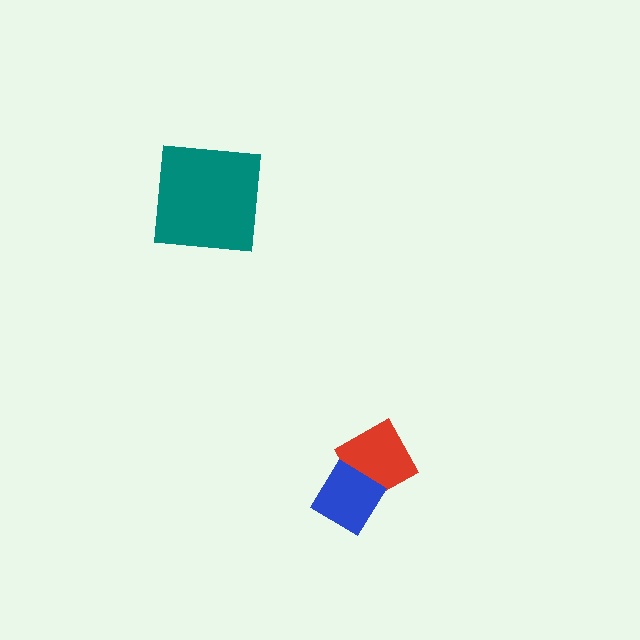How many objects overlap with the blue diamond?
1 object overlaps with the blue diamond.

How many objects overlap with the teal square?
0 objects overlap with the teal square.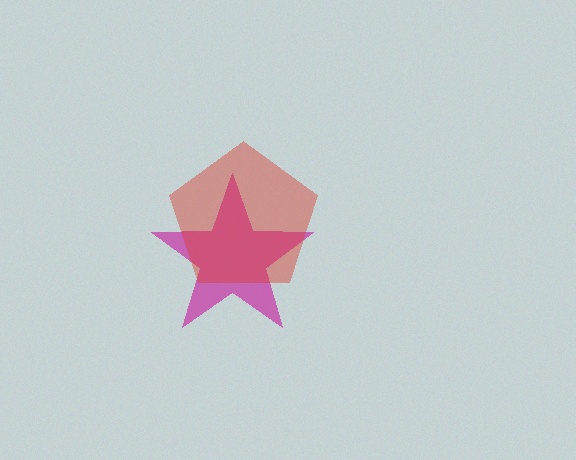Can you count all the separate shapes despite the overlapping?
Yes, there are 2 separate shapes.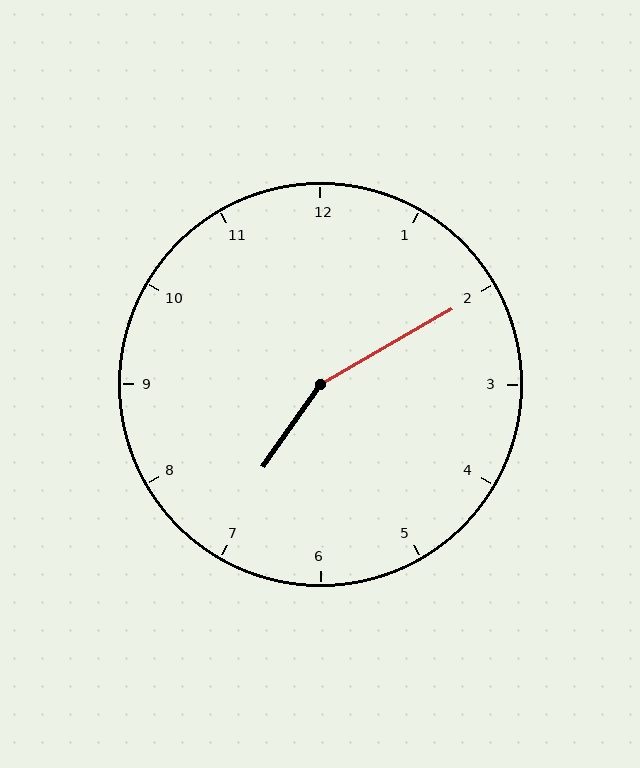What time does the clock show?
7:10.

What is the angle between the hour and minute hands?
Approximately 155 degrees.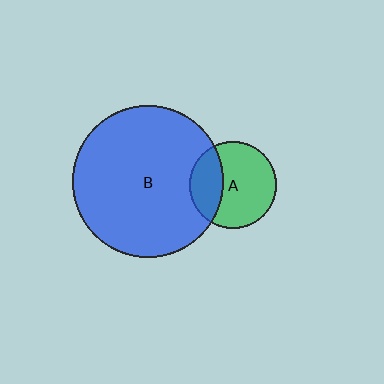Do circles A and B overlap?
Yes.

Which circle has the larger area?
Circle B (blue).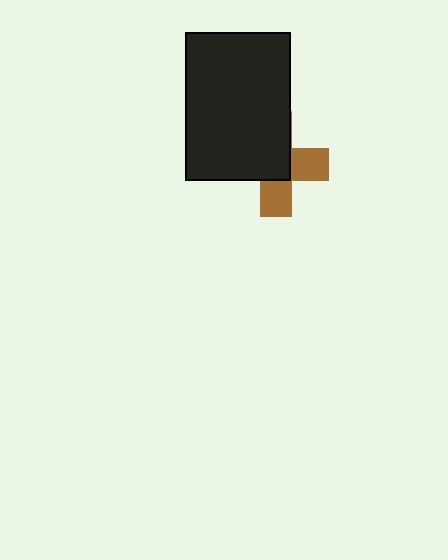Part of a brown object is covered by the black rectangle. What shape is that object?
It is a cross.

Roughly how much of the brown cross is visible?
A small part of it is visible (roughly 41%).